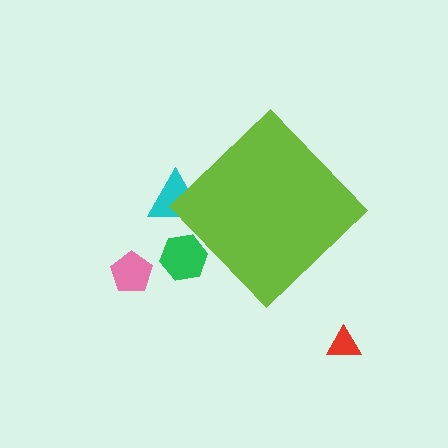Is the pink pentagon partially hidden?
No, the pink pentagon is fully visible.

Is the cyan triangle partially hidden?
Yes, the cyan triangle is partially hidden behind the lime diamond.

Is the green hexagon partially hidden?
Yes, the green hexagon is partially hidden behind the lime diamond.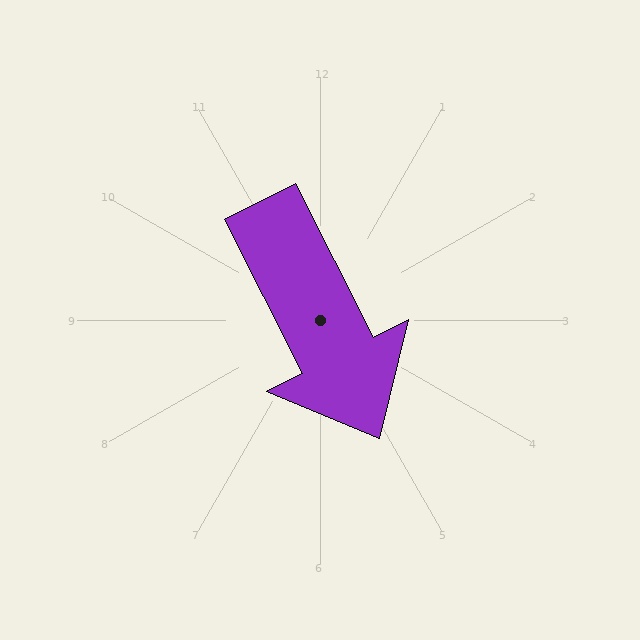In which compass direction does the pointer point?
Southeast.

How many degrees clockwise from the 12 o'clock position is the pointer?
Approximately 153 degrees.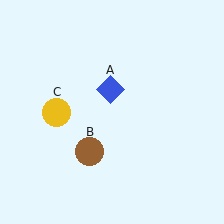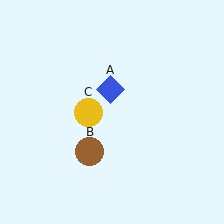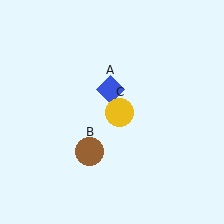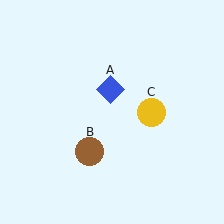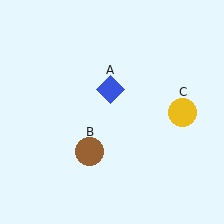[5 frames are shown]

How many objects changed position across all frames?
1 object changed position: yellow circle (object C).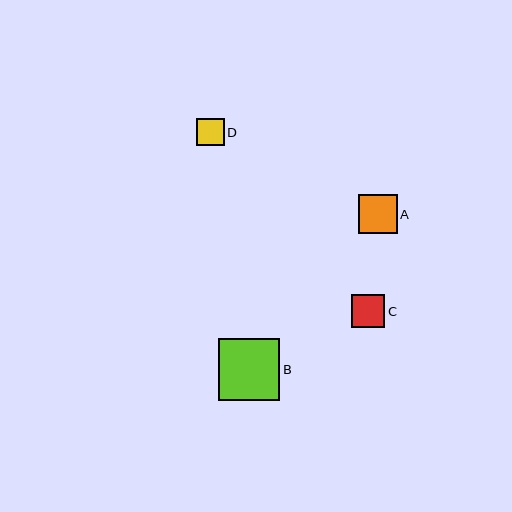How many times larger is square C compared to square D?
Square C is approximately 1.2 times the size of square D.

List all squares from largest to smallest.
From largest to smallest: B, A, C, D.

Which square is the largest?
Square B is the largest with a size of approximately 62 pixels.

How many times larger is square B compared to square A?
Square B is approximately 1.6 times the size of square A.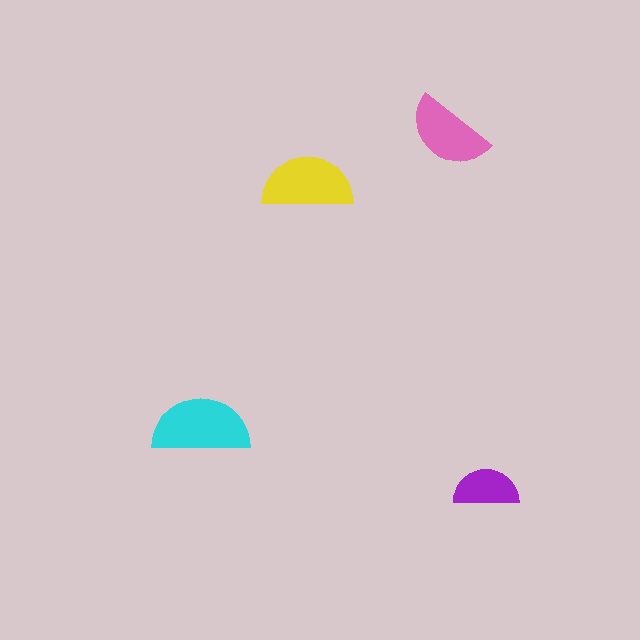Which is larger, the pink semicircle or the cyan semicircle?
The cyan one.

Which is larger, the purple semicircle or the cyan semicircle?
The cyan one.